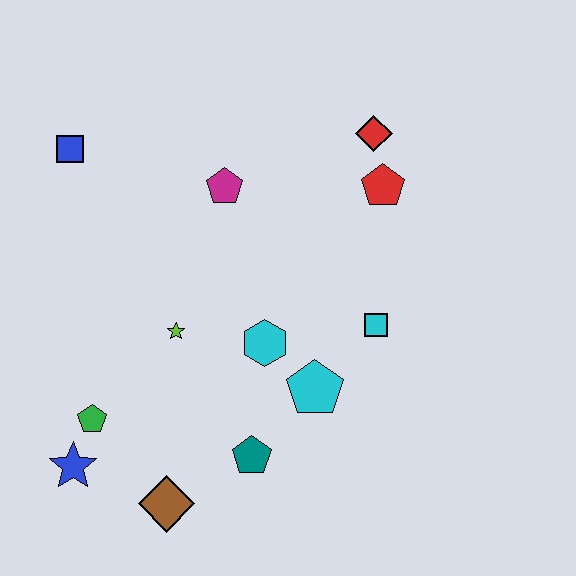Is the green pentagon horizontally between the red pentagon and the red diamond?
No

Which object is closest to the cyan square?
The cyan pentagon is closest to the cyan square.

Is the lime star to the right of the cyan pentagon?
No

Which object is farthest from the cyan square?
The blue square is farthest from the cyan square.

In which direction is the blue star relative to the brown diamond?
The blue star is to the left of the brown diamond.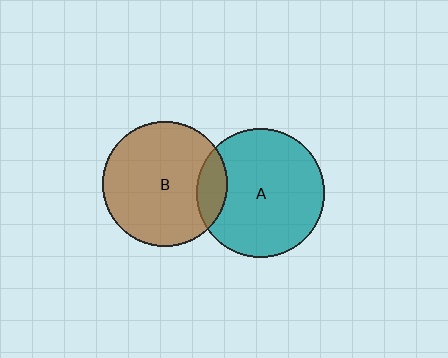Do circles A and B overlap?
Yes.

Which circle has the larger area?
Circle A (teal).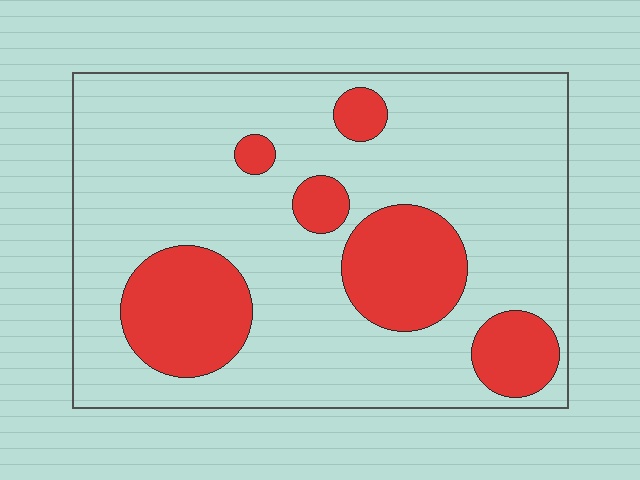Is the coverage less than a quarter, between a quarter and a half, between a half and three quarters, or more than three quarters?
Less than a quarter.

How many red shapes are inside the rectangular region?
6.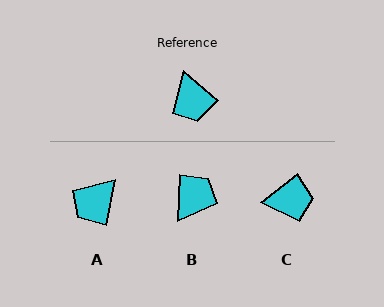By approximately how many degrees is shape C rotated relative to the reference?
Approximately 79 degrees counter-clockwise.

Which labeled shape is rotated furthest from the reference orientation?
B, about 129 degrees away.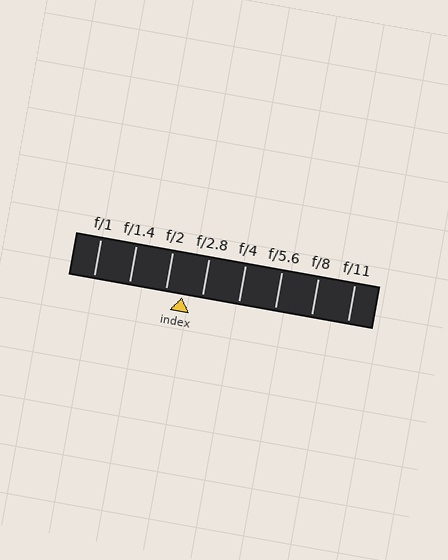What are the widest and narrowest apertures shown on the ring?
The widest aperture shown is f/1 and the narrowest is f/11.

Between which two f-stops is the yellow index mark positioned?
The index mark is between f/2 and f/2.8.